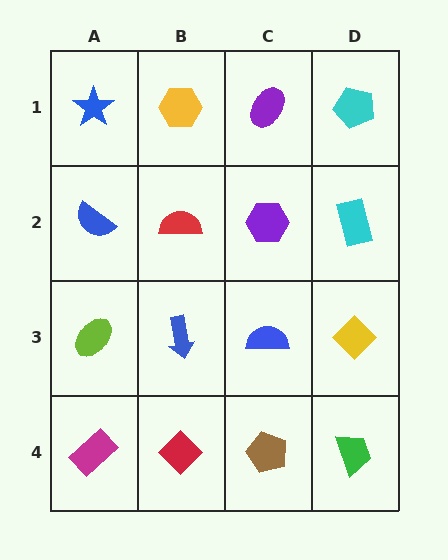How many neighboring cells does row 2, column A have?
3.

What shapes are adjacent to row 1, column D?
A cyan rectangle (row 2, column D), a purple ellipse (row 1, column C).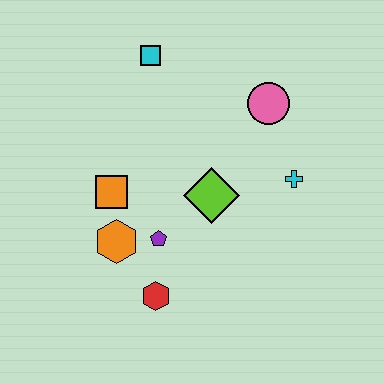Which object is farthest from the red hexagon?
The cyan square is farthest from the red hexagon.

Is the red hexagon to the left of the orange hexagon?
No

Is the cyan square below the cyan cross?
No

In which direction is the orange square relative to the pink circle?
The orange square is to the left of the pink circle.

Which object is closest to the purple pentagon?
The orange hexagon is closest to the purple pentagon.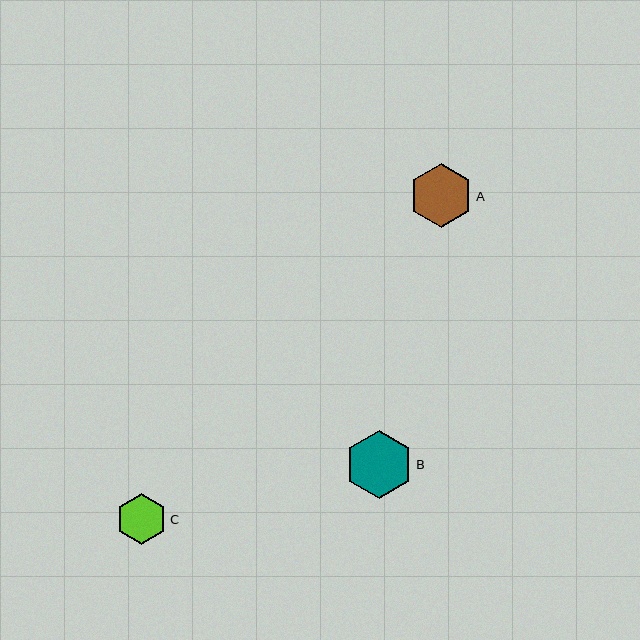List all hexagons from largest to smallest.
From largest to smallest: B, A, C.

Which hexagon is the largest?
Hexagon B is the largest with a size of approximately 68 pixels.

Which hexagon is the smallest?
Hexagon C is the smallest with a size of approximately 51 pixels.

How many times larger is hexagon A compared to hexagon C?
Hexagon A is approximately 1.3 times the size of hexagon C.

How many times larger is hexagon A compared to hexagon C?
Hexagon A is approximately 1.3 times the size of hexagon C.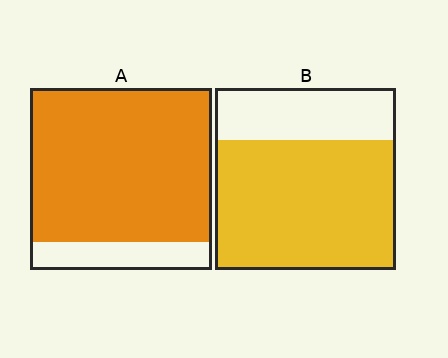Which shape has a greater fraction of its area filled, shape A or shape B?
Shape A.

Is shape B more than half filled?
Yes.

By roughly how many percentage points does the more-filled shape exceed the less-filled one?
By roughly 15 percentage points (A over B).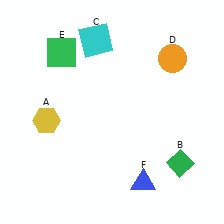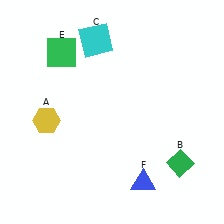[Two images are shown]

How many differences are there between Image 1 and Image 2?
There is 1 difference between the two images.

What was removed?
The orange circle (D) was removed in Image 2.